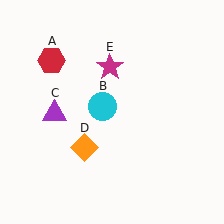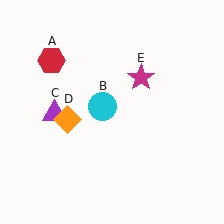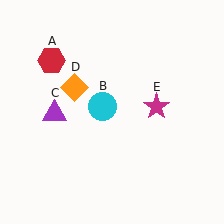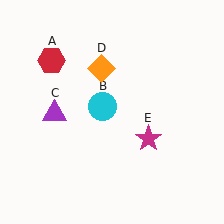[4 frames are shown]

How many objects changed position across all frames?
2 objects changed position: orange diamond (object D), magenta star (object E).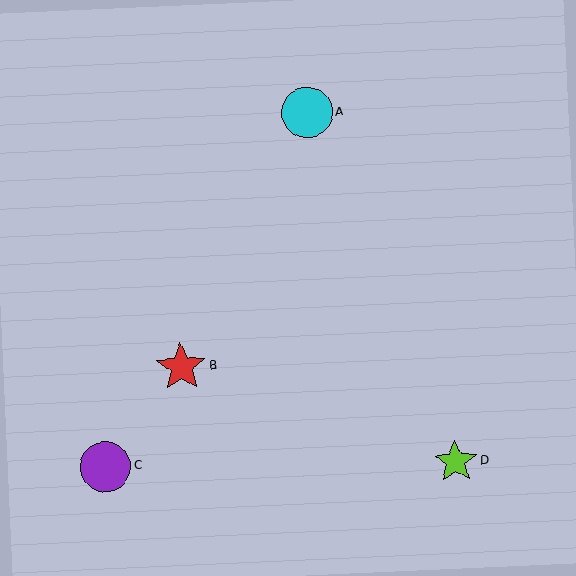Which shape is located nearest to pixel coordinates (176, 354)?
The red star (labeled B) at (181, 367) is nearest to that location.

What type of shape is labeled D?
Shape D is a lime star.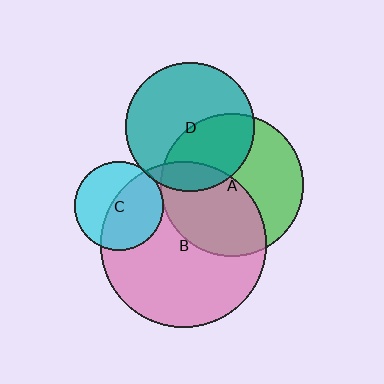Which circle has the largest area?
Circle B (pink).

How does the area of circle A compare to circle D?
Approximately 1.2 times.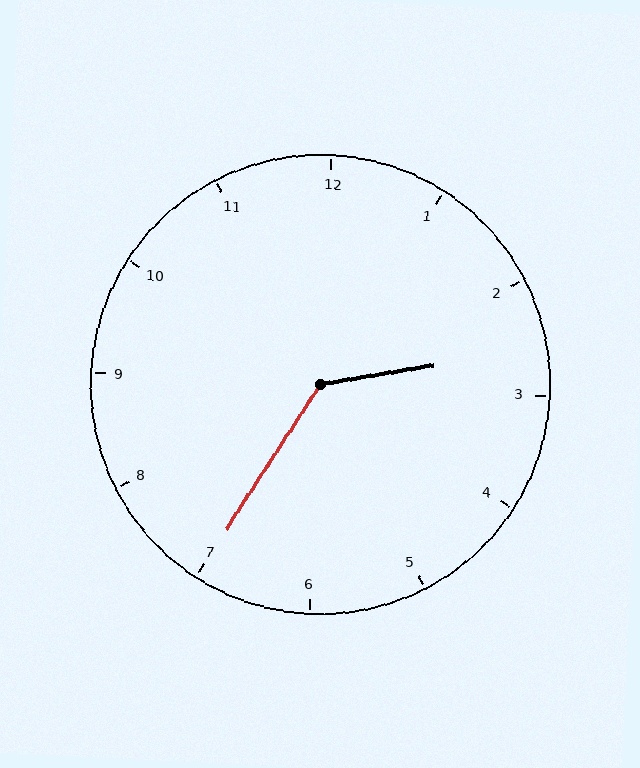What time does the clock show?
2:35.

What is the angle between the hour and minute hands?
Approximately 132 degrees.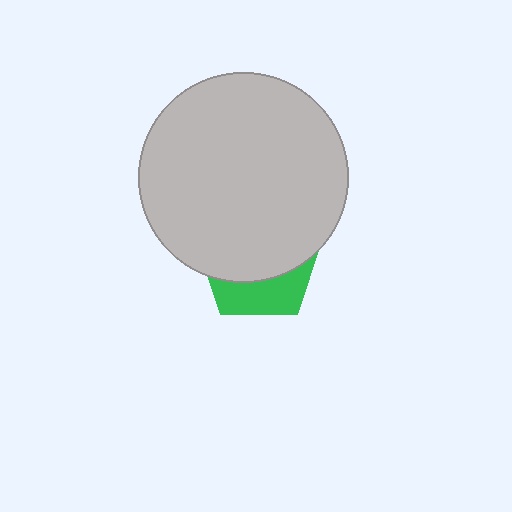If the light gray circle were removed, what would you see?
You would see the complete green pentagon.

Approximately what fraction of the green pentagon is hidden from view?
Roughly 66% of the green pentagon is hidden behind the light gray circle.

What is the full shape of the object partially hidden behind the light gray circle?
The partially hidden object is a green pentagon.